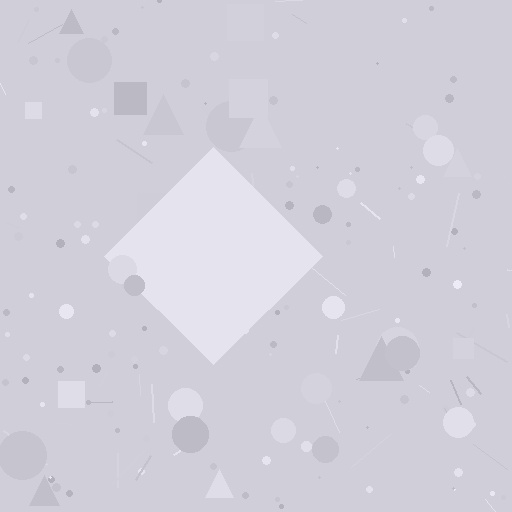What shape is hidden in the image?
A diamond is hidden in the image.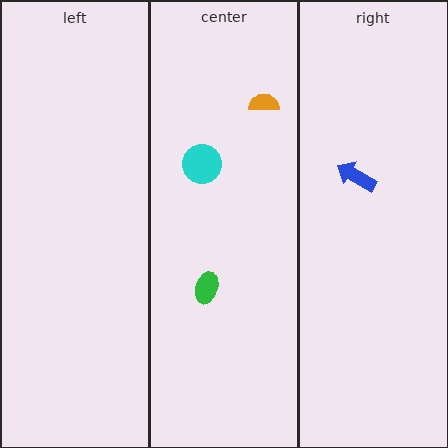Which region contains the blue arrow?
The right region.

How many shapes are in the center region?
3.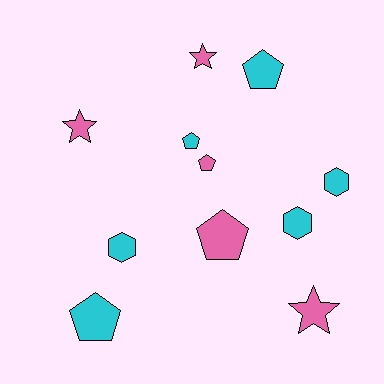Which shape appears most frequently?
Pentagon, with 5 objects.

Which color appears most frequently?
Cyan, with 6 objects.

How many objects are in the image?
There are 11 objects.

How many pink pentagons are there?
There are 2 pink pentagons.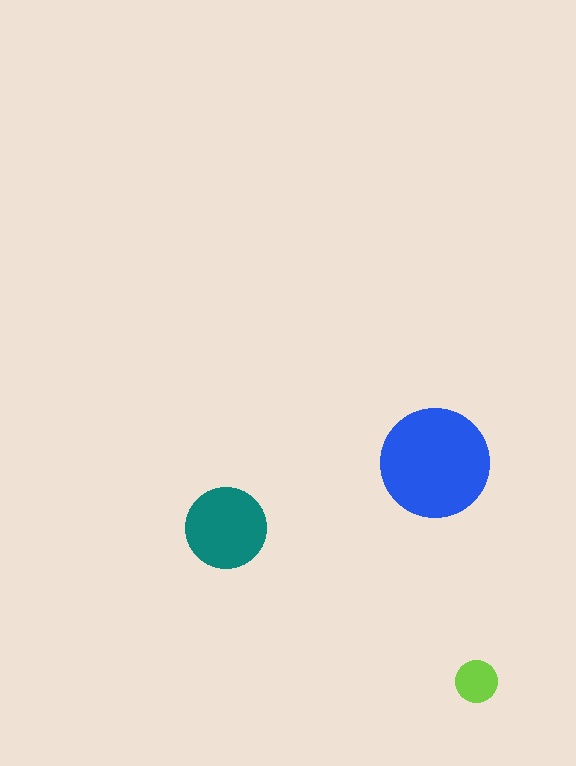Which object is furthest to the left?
The teal circle is leftmost.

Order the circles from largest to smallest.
the blue one, the teal one, the lime one.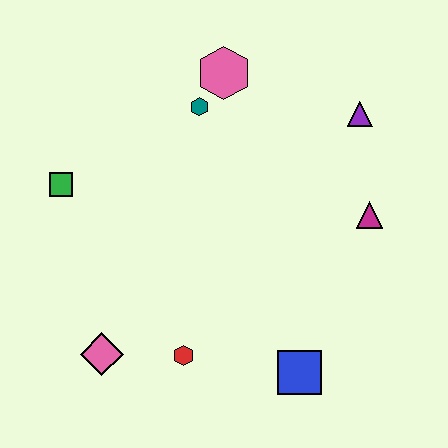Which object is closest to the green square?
The teal hexagon is closest to the green square.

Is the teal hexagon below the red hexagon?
No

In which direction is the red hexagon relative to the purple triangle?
The red hexagon is below the purple triangle.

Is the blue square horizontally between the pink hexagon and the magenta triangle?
Yes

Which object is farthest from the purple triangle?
The pink diamond is farthest from the purple triangle.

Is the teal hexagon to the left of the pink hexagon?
Yes